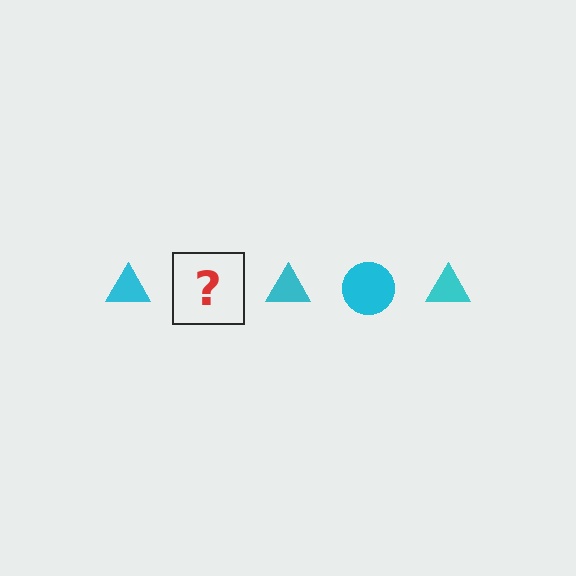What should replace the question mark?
The question mark should be replaced with a cyan circle.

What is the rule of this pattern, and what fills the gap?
The rule is that the pattern cycles through triangle, circle shapes in cyan. The gap should be filled with a cyan circle.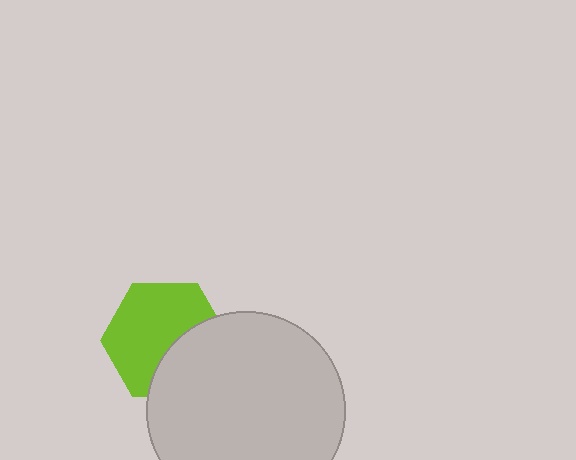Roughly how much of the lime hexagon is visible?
About half of it is visible (roughly 64%).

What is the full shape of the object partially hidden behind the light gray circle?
The partially hidden object is a lime hexagon.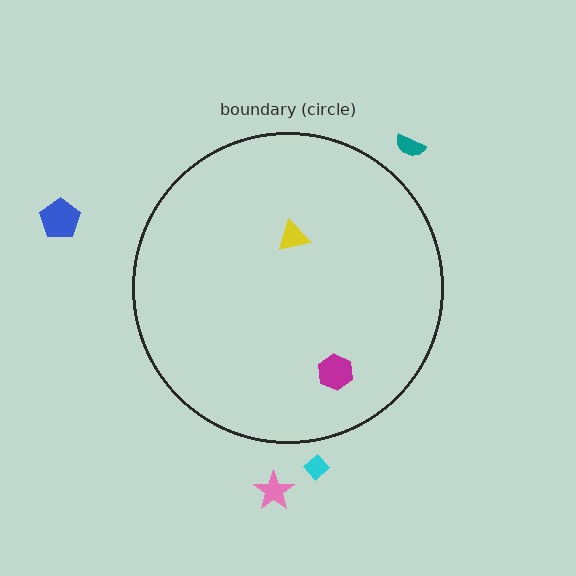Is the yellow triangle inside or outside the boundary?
Inside.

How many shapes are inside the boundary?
2 inside, 4 outside.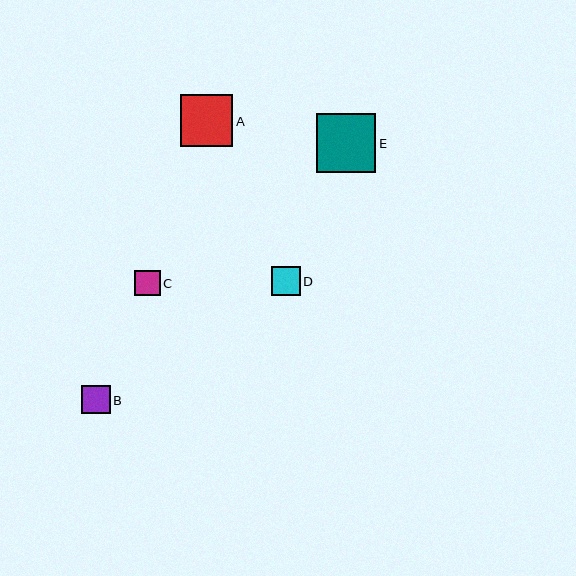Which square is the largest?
Square E is the largest with a size of approximately 59 pixels.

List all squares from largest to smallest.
From largest to smallest: E, A, D, B, C.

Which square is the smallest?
Square C is the smallest with a size of approximately 25 pixels.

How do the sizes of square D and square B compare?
Square D and square B are approximately the same size.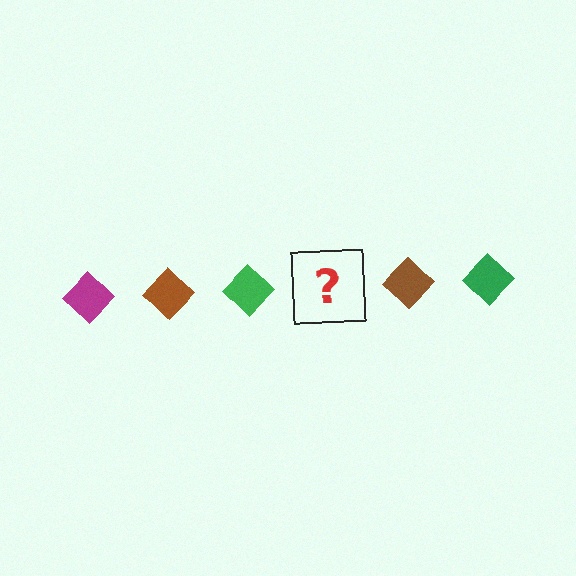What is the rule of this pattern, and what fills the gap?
The rule is that the pattern cycles through magenta, brown, green diamonds. The gap should be filled with a magenta diamond.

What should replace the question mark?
The question mark should be replaced with a magenta diamond.